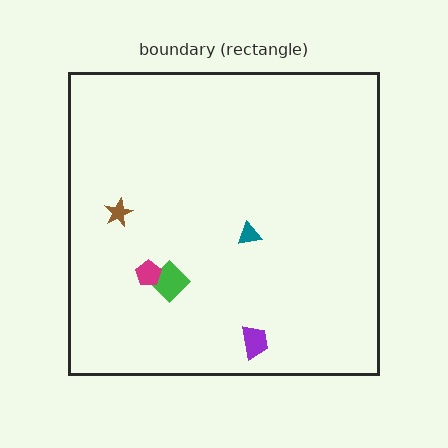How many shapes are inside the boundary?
5 inside, 0 outside.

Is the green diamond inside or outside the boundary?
Inside.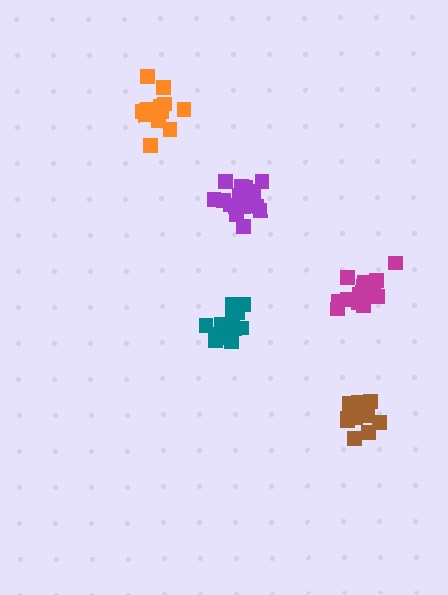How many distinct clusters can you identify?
There are 5 distinct clusters.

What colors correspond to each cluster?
The clusters are colored: teal, purple, brown, magenta, orange.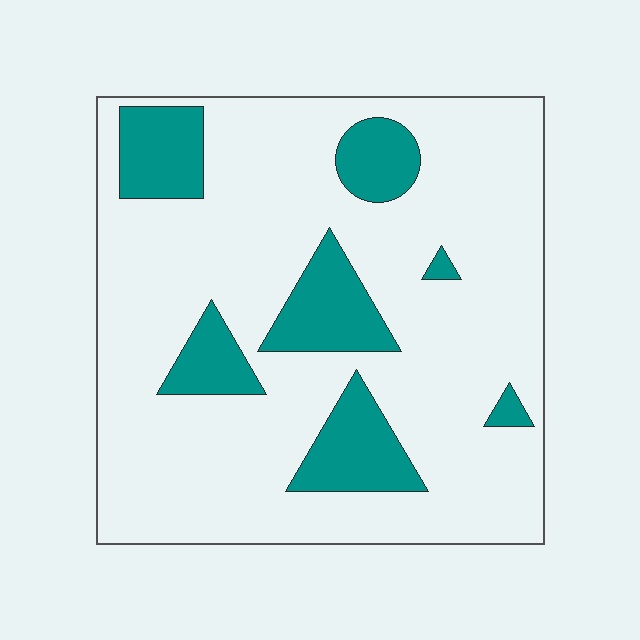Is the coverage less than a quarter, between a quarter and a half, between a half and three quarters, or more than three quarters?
Less than a quarter.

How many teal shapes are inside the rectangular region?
7.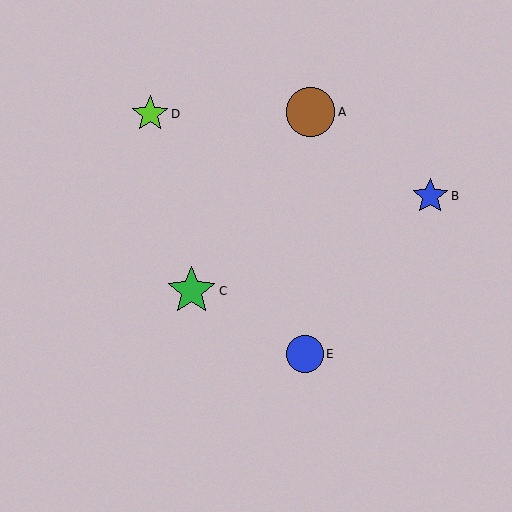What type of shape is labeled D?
Shape D is a lime star.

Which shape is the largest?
The green star (labeled C) is the largest.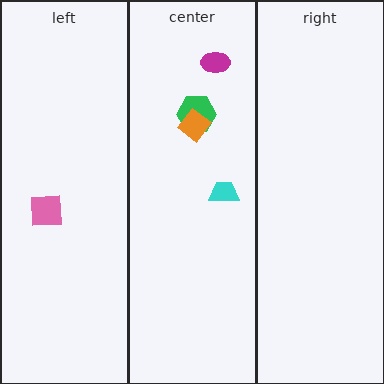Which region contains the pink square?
The left region.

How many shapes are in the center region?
4.